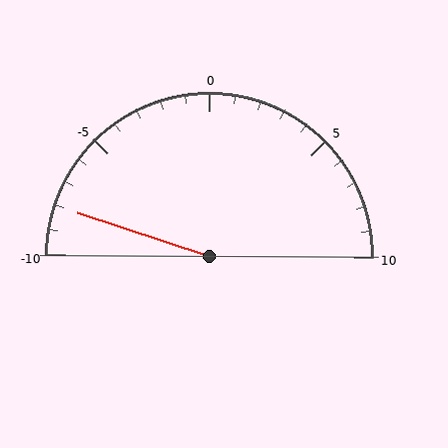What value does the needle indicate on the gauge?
The needle indicates approximately -8.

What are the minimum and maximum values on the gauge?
The gauge ranges from -10 to 10.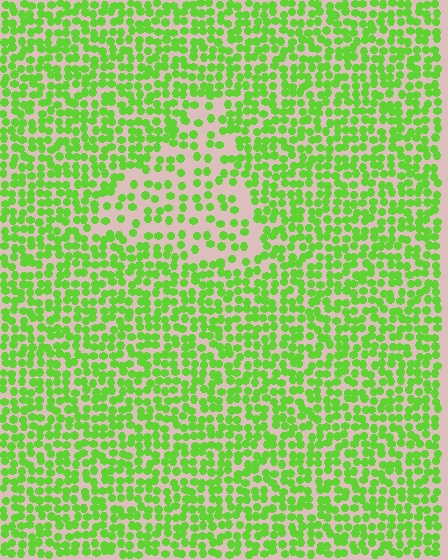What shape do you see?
I see a triangle.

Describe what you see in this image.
The image contains small lime elements arranged at two different densities. A triangle-shaped region is visible where the elements are less densely packed than the surrounding area.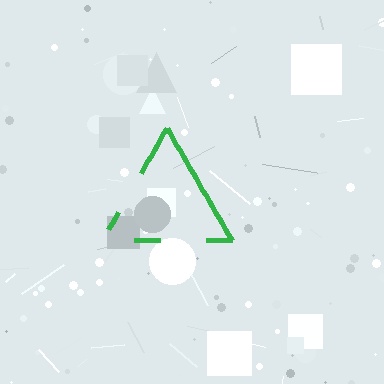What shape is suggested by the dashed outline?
The dashed outline suggests a triangle.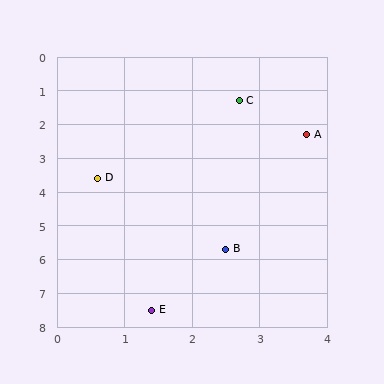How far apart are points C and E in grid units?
Points C and E are about 6.3 grid units apart.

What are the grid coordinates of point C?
Point C is at approximately (2.7, 1.3).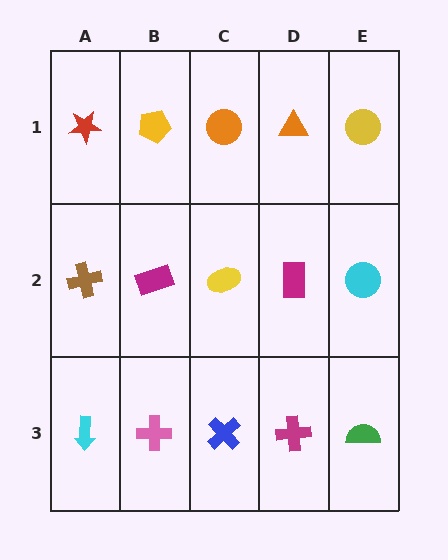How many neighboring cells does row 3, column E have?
2.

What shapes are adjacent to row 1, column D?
A magenta rectangle (row 2, column D), an orange circle (row 1, column C), a yellow circle (row 1, column E).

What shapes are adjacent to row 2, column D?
An orange triangle (row 1, column D), a magenta cross (row 3, column D), a yellow ellipse (row 2, column C), a cyan circle (row 2, column E).